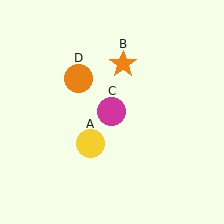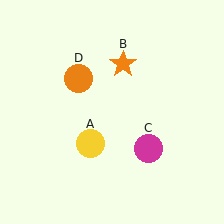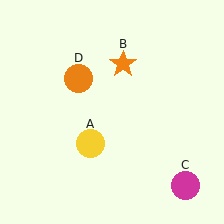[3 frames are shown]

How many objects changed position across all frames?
1 object changed position: magenta circle (object C).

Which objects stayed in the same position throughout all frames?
Yellow circle (object A) and orange star (object B) and orange circle (object D) remained stationary.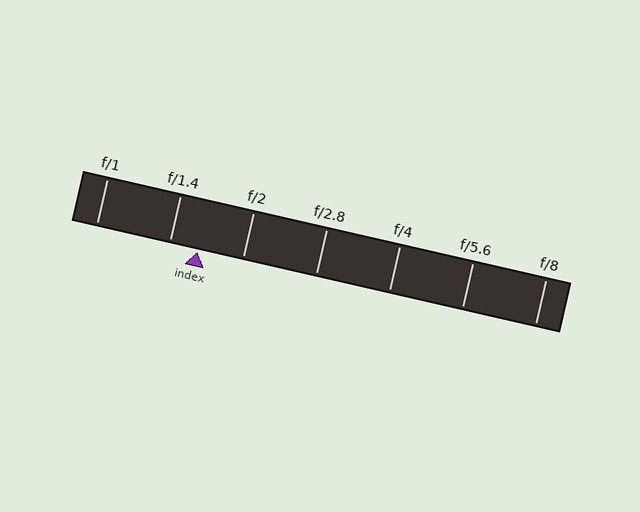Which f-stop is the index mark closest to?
The index mark is closest to f/1.4.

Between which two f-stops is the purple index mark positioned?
The index mark is between f/1.4 and f/2.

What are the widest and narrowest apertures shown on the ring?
The widest aperture shown is f/1 and the narrowest is f/8.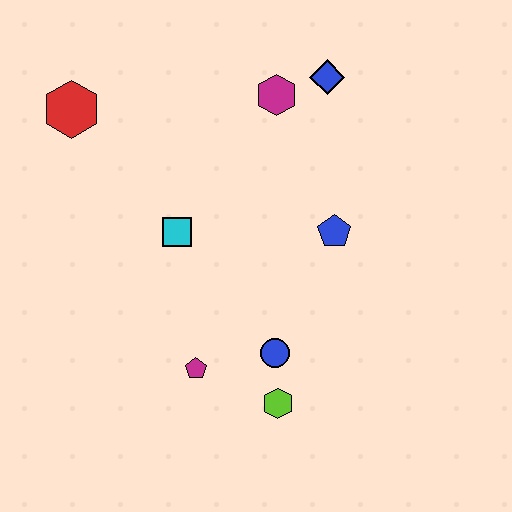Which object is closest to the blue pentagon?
The blue circle is closest to the blue pentagon.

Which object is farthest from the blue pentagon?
The red hexagon is farthest from the blue pentagon.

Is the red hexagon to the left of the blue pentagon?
Yes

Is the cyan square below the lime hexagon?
No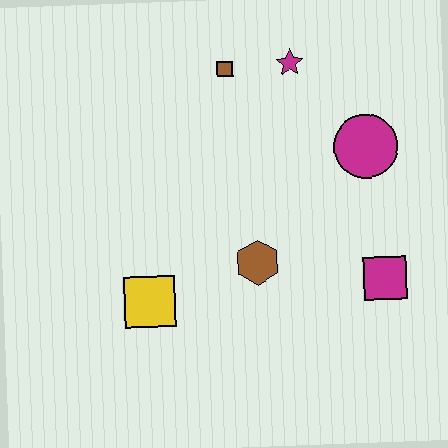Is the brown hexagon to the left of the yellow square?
No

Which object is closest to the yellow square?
The brown hexagon is closest to the yellow square.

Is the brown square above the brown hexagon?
Yes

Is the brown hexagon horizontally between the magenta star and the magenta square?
No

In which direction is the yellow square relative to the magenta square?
The yellow square is to the left of the magenta square.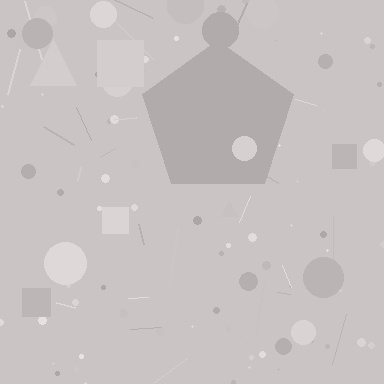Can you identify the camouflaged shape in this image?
The camouflaged shape is a pentagon.